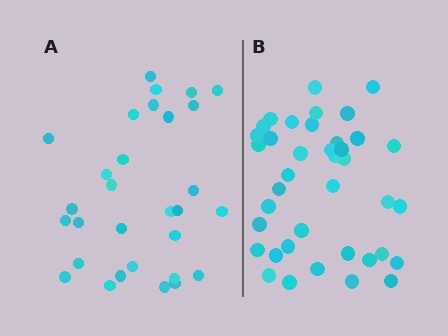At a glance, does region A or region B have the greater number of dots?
Region B (the right region) has more dots.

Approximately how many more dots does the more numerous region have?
Region B has roughly 8 or so more dots than region A.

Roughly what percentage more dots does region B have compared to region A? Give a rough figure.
About 30% more.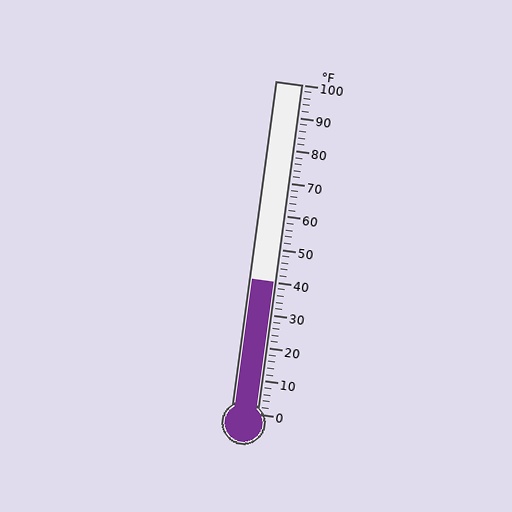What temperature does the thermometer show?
The thermometer shows approximately 40°F.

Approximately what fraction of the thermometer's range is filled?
The thermometer is filled to approximately 40% of its range.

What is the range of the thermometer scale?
The thermometer scale ranges from 0°F to 100°F.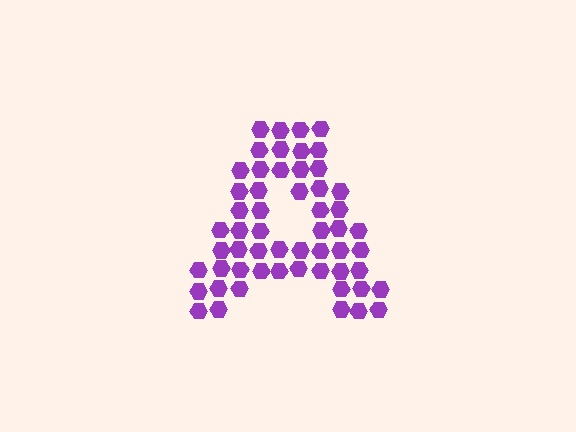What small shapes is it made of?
It is made of small hexagons.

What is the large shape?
The large shape is the letter A.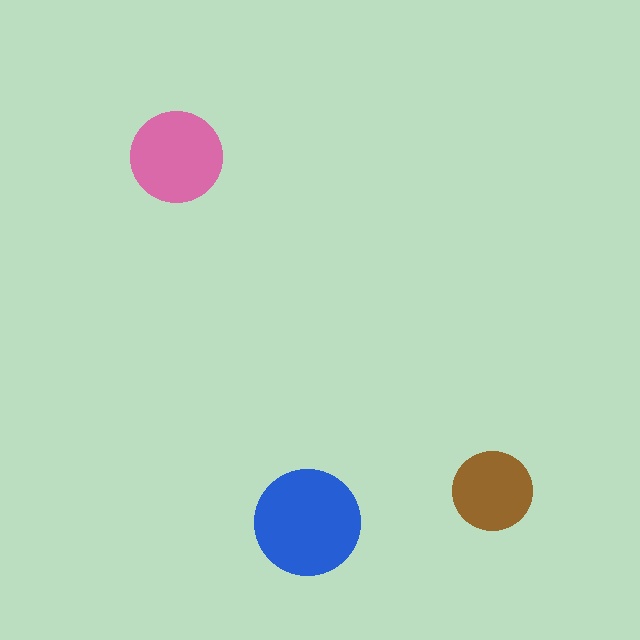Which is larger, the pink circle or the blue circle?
The blue one.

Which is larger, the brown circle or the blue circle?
The blue one.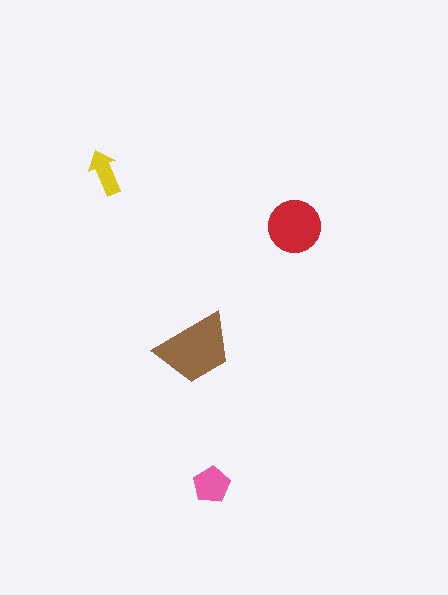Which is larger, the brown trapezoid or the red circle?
The brown trapezoid.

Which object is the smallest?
The yellow arrow.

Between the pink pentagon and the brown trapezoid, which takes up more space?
The brown trapezoid.